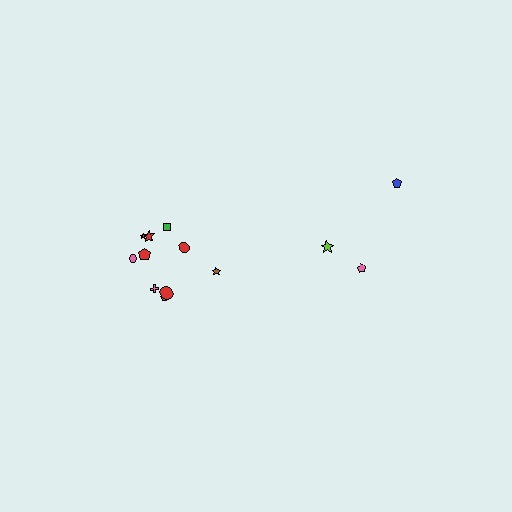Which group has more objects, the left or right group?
The left group.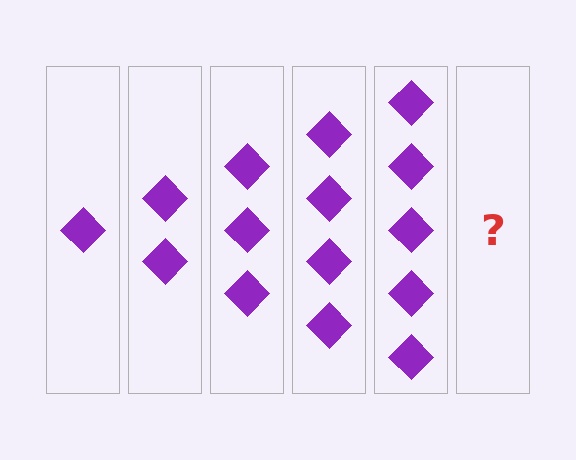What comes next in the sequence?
The next element should be 6 diamonds.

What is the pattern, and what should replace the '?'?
The pattern is that each step adds one more diamond. The '?' should be 6 diamonds.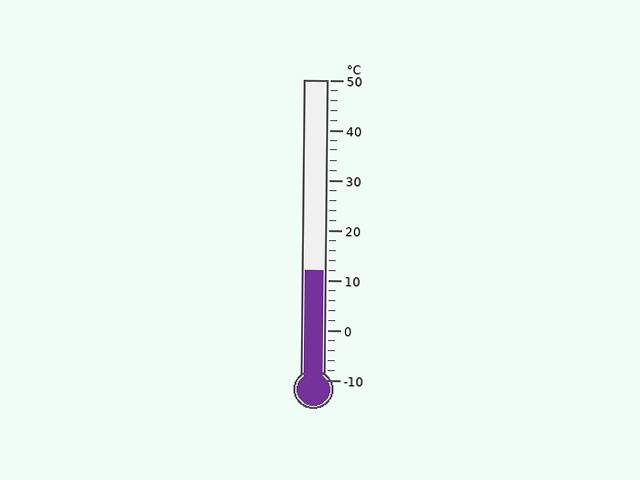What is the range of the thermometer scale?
The thermometer scale ranges from -10°C to 50°C.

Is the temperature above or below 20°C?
The temperature is below 20°C.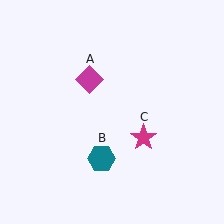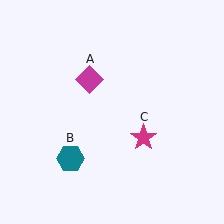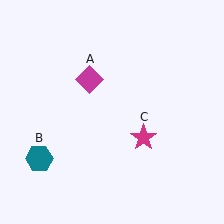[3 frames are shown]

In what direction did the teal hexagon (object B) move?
The teal hexagon (object B) moved left.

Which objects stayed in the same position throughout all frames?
Magenta diamond (object A) and magenta star (object C) remained stationary.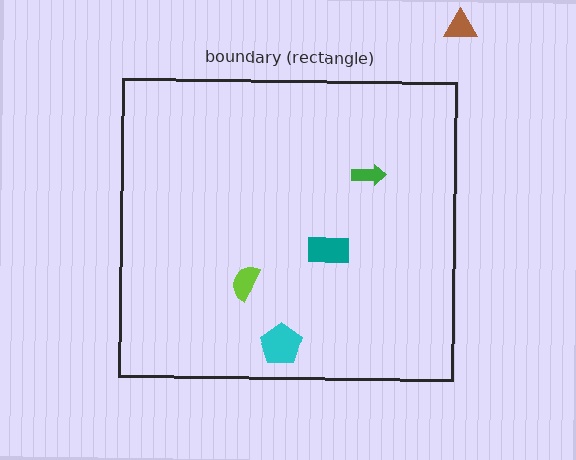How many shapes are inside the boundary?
4 inside, 1 outside.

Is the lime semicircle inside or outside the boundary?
Inside.